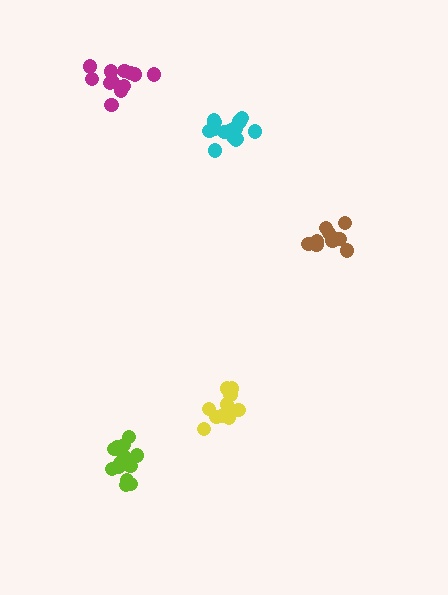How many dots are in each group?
Group 1: 10 dots, Group 2: 15 dots, Group 3: 10 dots, Group 4: 12 dots, Group 5: 14 dots (61 total).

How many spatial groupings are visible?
There are 5 spatial groupings.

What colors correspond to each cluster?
The clusters are colored: brown, lime, yellow, magenta, cyan.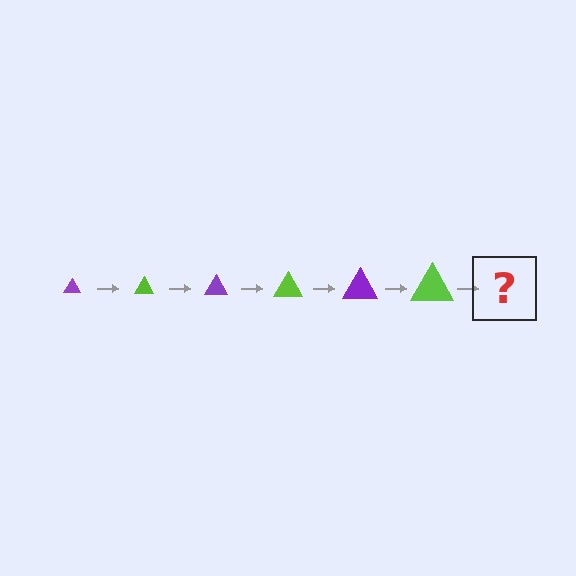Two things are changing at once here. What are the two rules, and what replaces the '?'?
The two rules are that the triangle grows larger each step and the color cycles through purple and lime. The '?' should be a purple triangle, larger than the previous one.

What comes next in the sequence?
The next element should be a purple triangle, larger than the previous one.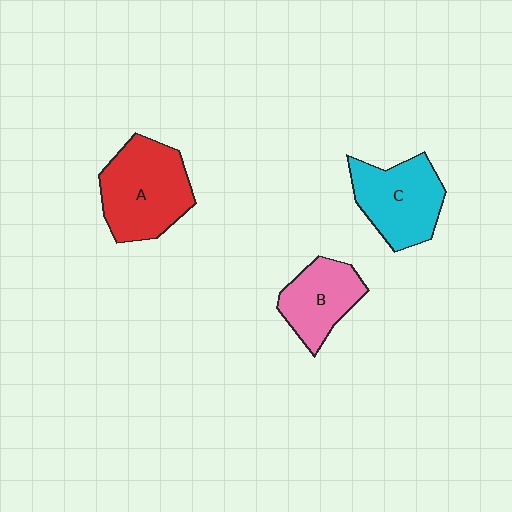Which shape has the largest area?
Shape A (red).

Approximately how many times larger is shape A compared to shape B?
Approximately 1.5 times.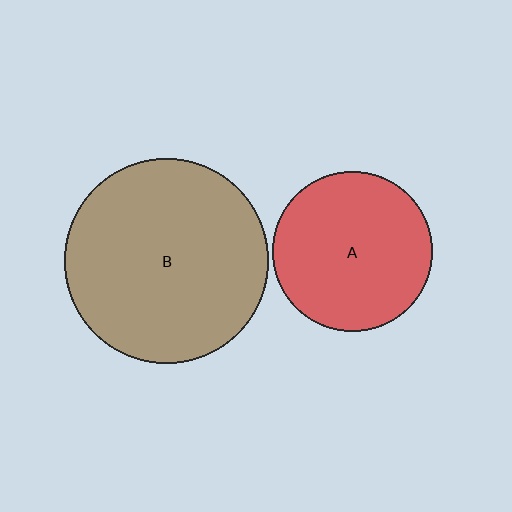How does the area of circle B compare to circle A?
Approximately 1.6 times.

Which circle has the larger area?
Circle B (brown).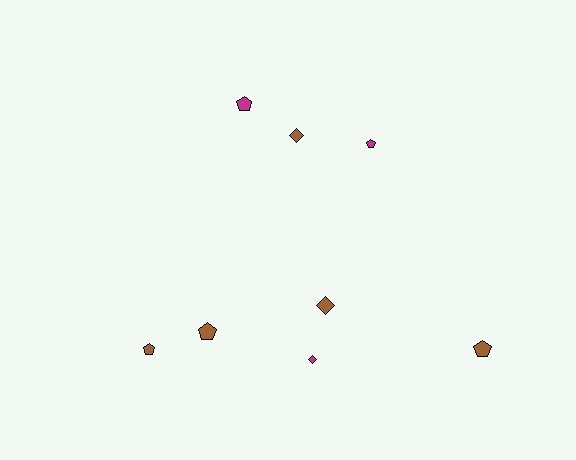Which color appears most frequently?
Brown, with 5 objects.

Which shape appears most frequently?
Pentagon, with 5 objects.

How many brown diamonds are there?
There are 2 brown diamonds.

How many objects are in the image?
There are 8 objects.